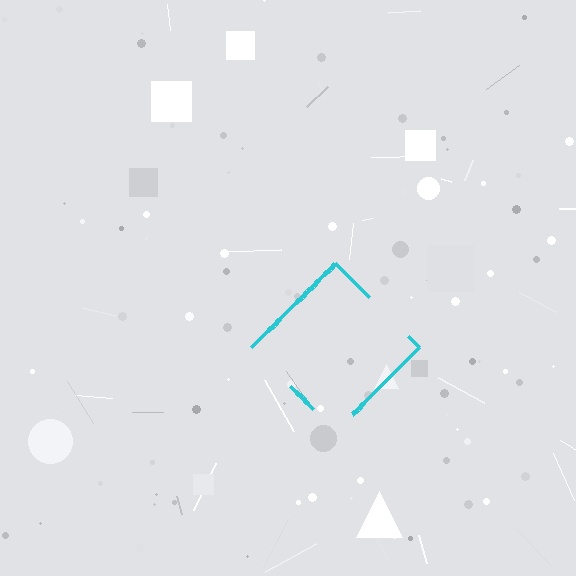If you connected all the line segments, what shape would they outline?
They would outline a diamond.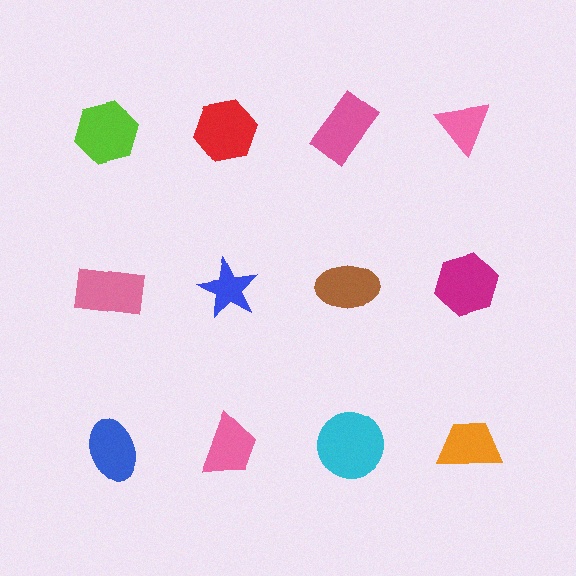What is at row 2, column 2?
A blue star.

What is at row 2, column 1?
A pink rectangle.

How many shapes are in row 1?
4 shapes.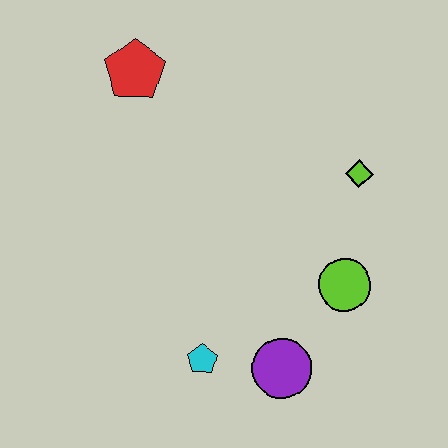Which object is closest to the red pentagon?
The lime diamond is closest to the red pentagon.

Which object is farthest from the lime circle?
The red pentagon is farthest from the lime circle.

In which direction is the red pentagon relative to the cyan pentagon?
The red pentagon is above the cyan pentagon.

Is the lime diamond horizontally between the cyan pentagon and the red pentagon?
No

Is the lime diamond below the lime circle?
No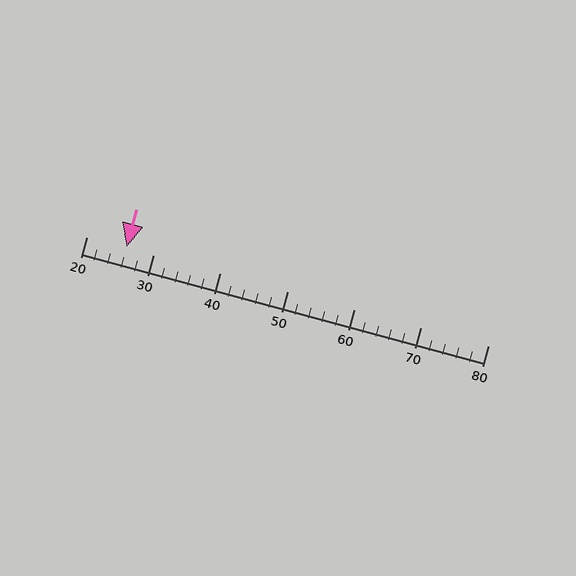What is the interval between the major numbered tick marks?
The major tick marks are spaced 10 units apart.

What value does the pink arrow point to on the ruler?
The pink arrow points to approximately 26.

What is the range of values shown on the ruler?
The ruler shows values from 20 to 80.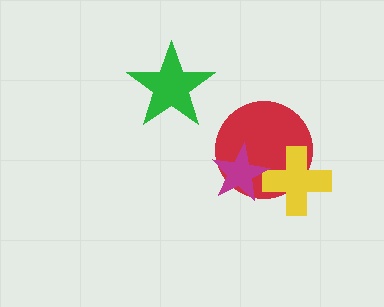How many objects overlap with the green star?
0 objects overlap with the green star.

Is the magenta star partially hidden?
No, no other shape covers it.